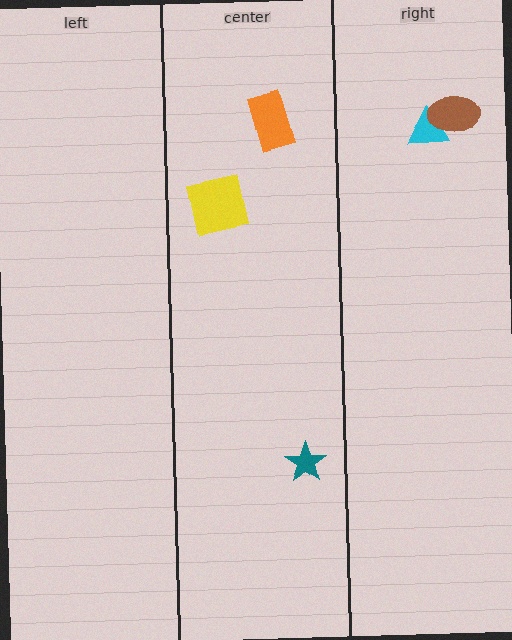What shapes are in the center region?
The yellow square, the orange rectangle, the teal star.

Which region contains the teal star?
The center region.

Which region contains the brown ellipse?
The right region.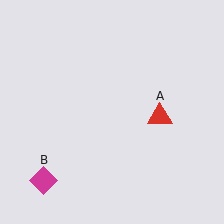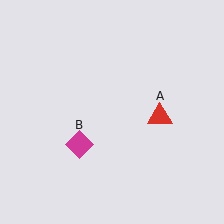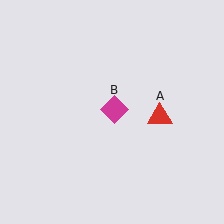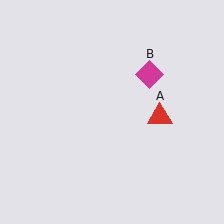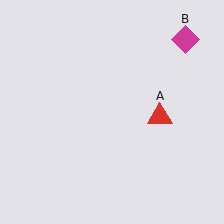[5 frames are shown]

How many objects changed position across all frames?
1 object changed position: magenta diamond (object B).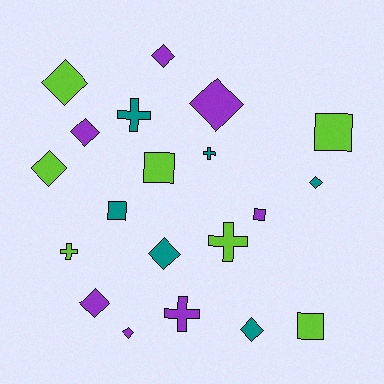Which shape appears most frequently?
Diamond, with 10 objects.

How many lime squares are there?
There are 3 lime squares.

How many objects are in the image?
There are 20 objects.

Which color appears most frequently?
Purple, with 7 objects.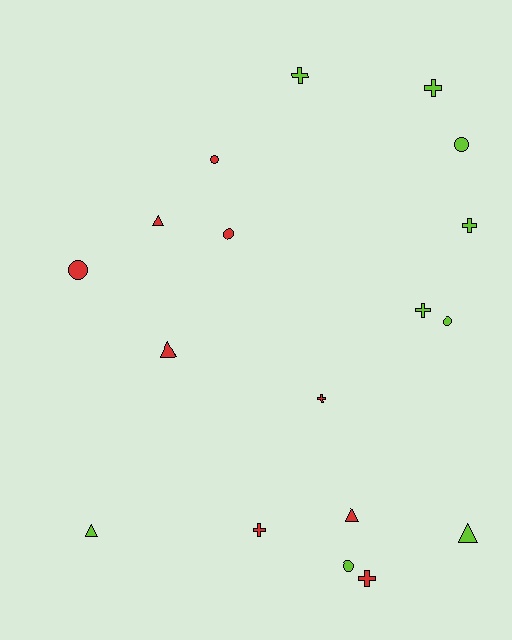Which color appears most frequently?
Lime, with 9 objects.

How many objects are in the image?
There are 18 objects.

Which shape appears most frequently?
Cross, with 7 objects.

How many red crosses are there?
There are 3 red crosses.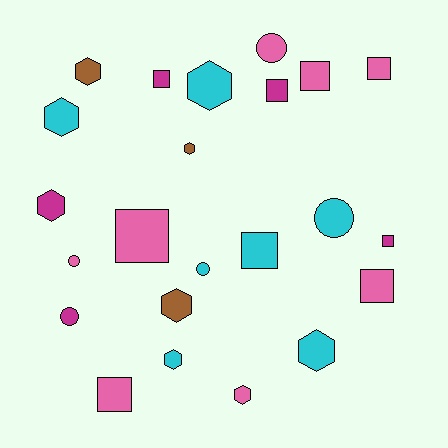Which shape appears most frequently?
Hexagon, with 9 objects.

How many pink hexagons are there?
There is 1 pink hexagon.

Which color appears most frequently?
Pink, with 8 objects.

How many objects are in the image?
There are 23 objects.